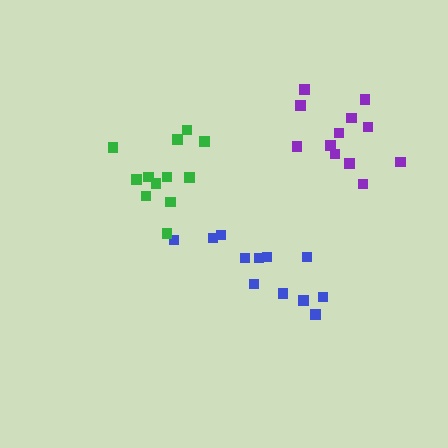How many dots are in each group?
Group 1: 12 dots, Group 2: 12 dots, Group 3: 12 dots (36 total).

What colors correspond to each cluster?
The clusters are colored: blue, green, purple.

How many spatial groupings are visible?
There are 3 spatial groupings.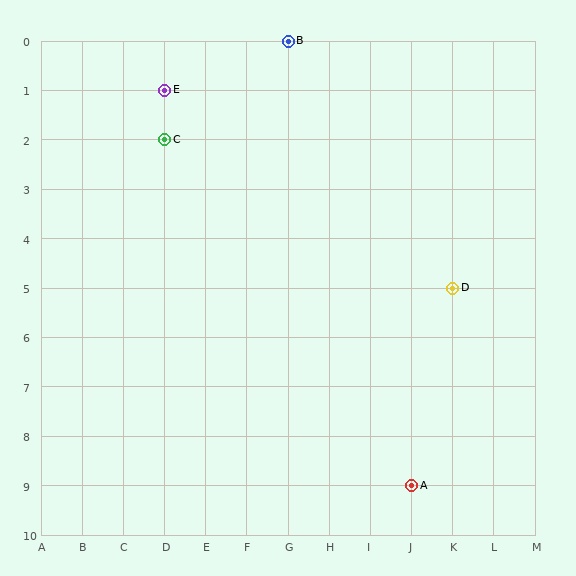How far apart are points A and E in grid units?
Points A and E are 6 columns and 8 rows apart (about 10.0 grid units diagonally).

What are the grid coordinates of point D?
Point D is at grid coordinates (K, 5).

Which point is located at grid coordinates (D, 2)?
Point C is at (D, 2).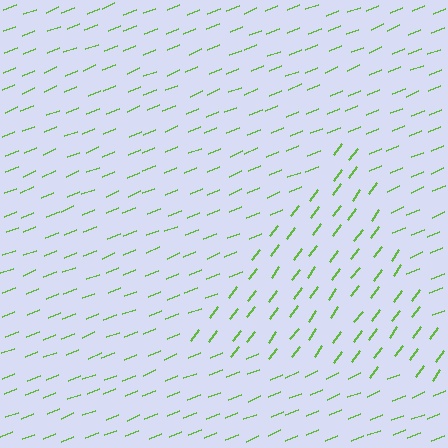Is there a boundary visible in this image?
Yes, there is a texture boundary formed by a change in line orientation.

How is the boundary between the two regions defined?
The boundary is defined purely by a change in line orientation (approximately 32 degrees difference). All lines are the same color and thickness.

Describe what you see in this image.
The image is filled with small lime line segments. A triangle region in the image has lines oriented differently from the surrounding lines, creating a visible texture boundary.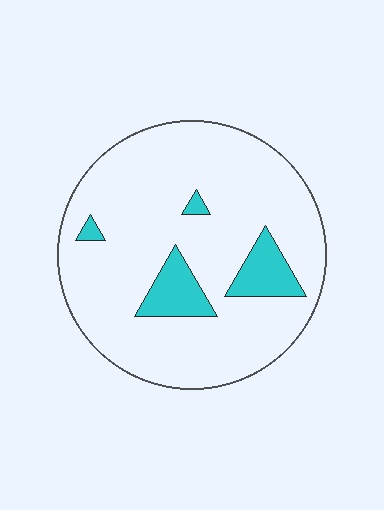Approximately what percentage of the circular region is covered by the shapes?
Approximately 10%.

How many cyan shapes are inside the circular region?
4.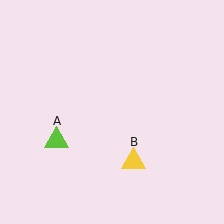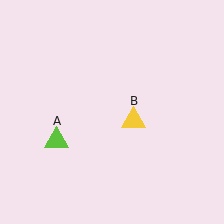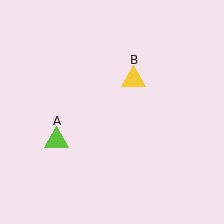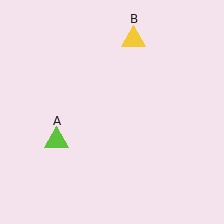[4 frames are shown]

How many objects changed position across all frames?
1 object changed position: yellow triangle (object B).